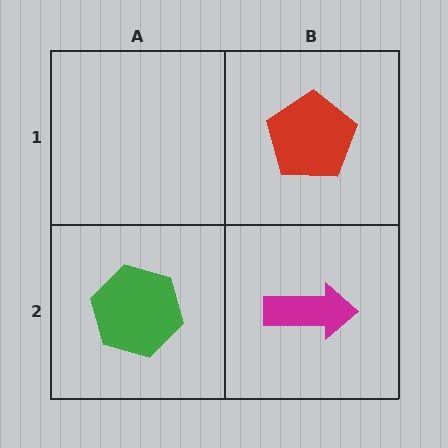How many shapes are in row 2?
2 shapes.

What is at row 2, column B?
A magenta arrow.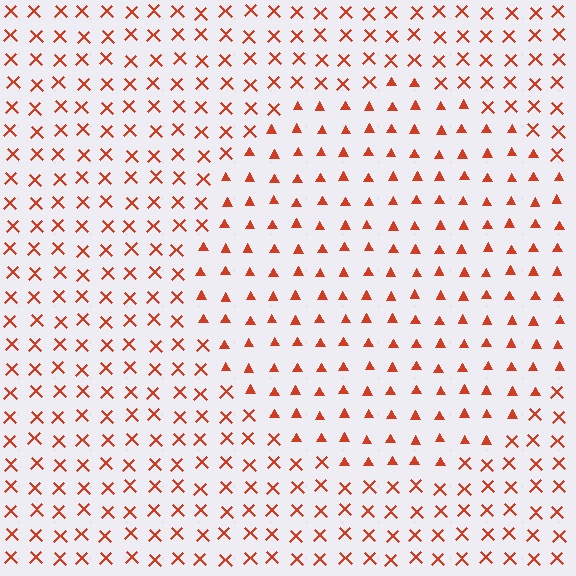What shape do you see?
I see a circle.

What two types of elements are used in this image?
The image uses triangles inside the circle region and X marks outside it.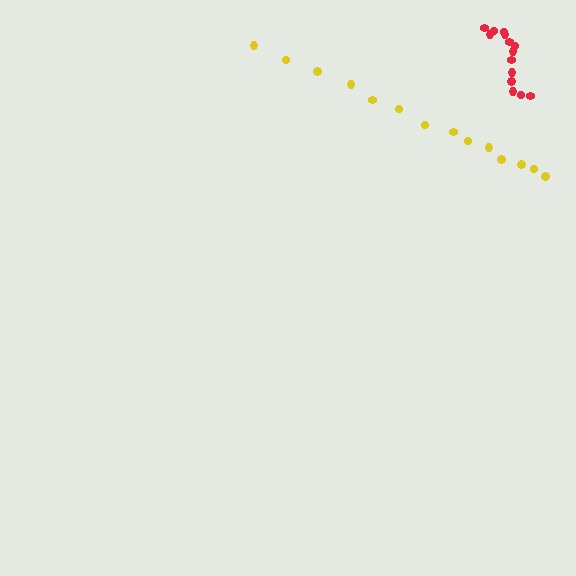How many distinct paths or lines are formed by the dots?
There are 2 distinct paths.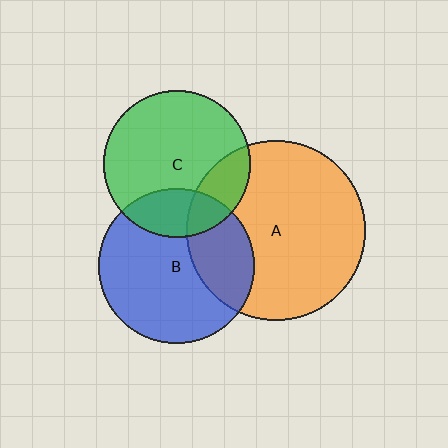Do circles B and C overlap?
Yes.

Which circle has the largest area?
Circle A (orange).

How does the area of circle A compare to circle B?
Approximately 1.3 times.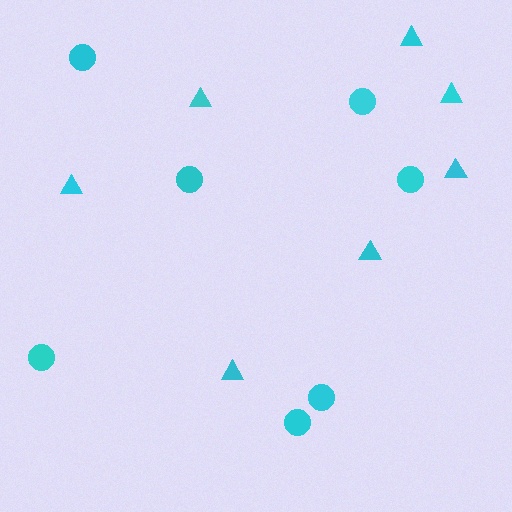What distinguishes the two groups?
There are 2 groups: one group of triangles (7) and one group of circles (7).